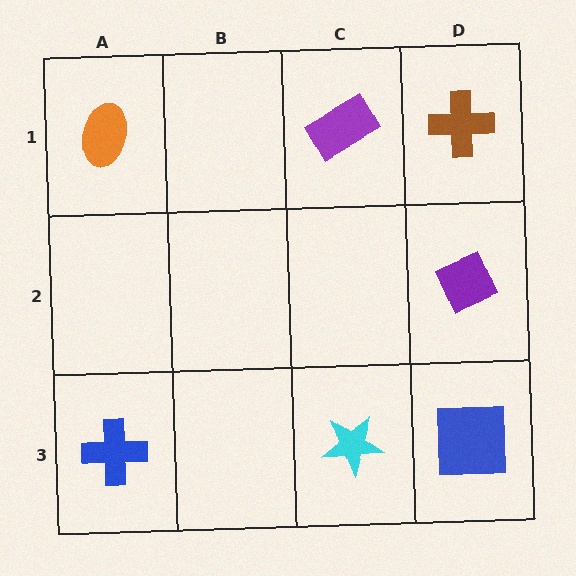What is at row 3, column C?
A cyan star.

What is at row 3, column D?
A blue square.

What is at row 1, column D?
A brown cross.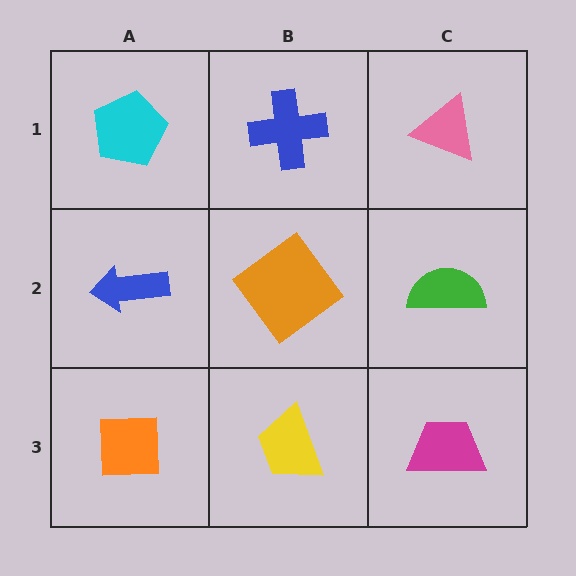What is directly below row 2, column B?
A yellow trapezoid.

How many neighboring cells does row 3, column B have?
3.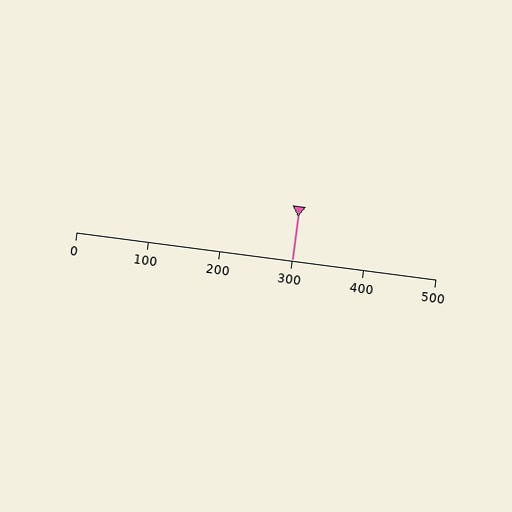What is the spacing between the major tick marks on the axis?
The major ticks are spaced 100 apart.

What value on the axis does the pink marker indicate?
The marker indicates approximately 300.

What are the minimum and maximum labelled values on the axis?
The axis runs from 0 to 500.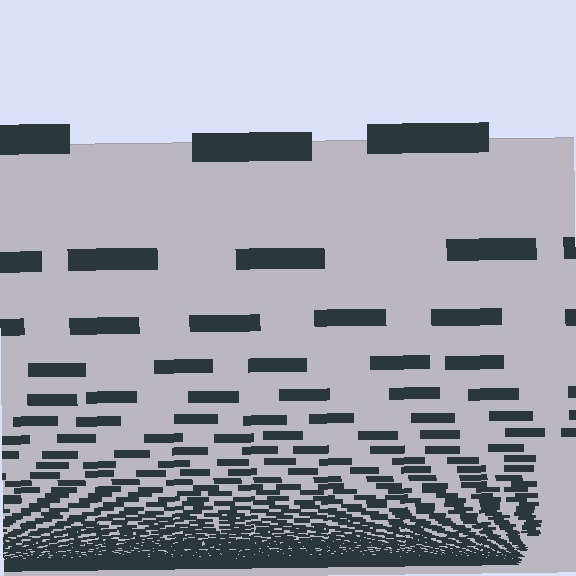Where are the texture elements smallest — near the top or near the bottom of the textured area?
Near the bottom.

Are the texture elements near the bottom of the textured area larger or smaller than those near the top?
Smaller. The gradient is inverted — elements near the bottom are smaller and denser.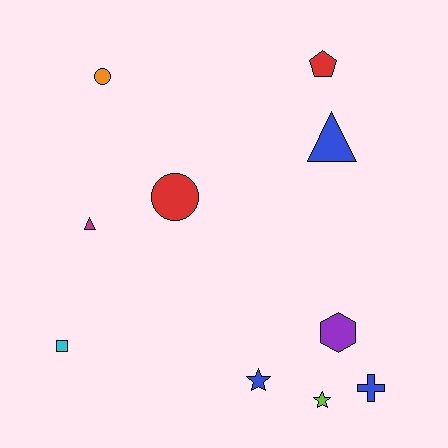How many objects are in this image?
There are 10 objects.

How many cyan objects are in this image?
There is 1 cyan object.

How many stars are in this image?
There are 2 stars.